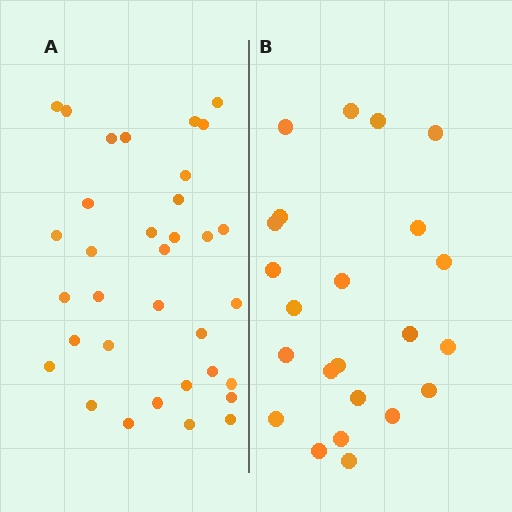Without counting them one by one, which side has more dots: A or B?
Region A (the left region) has more dots.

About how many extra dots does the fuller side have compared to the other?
Region A has roughly 12 or so more dots than region B.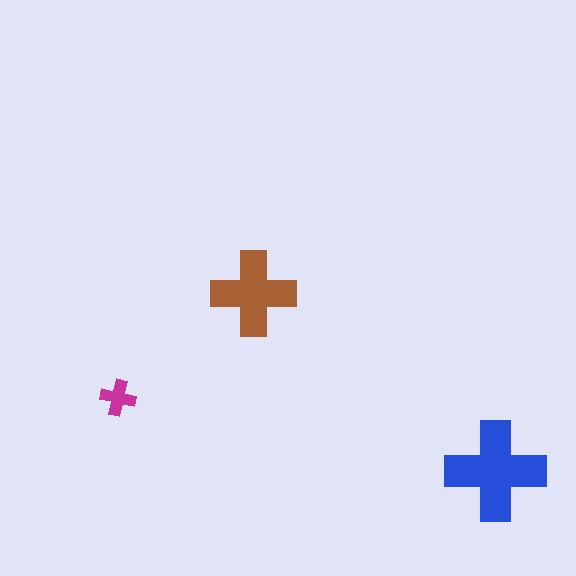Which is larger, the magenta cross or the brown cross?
The brown one.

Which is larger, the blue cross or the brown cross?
The blue one.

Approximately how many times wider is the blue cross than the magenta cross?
About 3 times wider.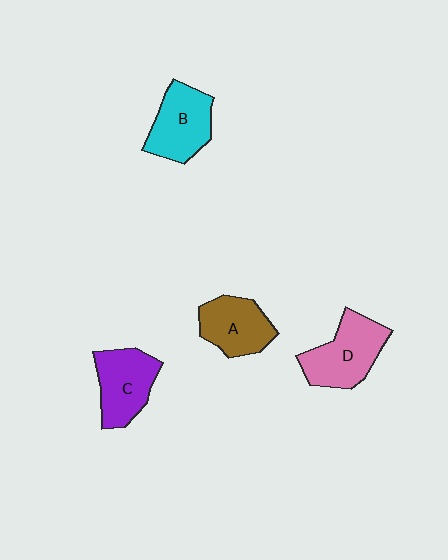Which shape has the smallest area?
Shape A (brown).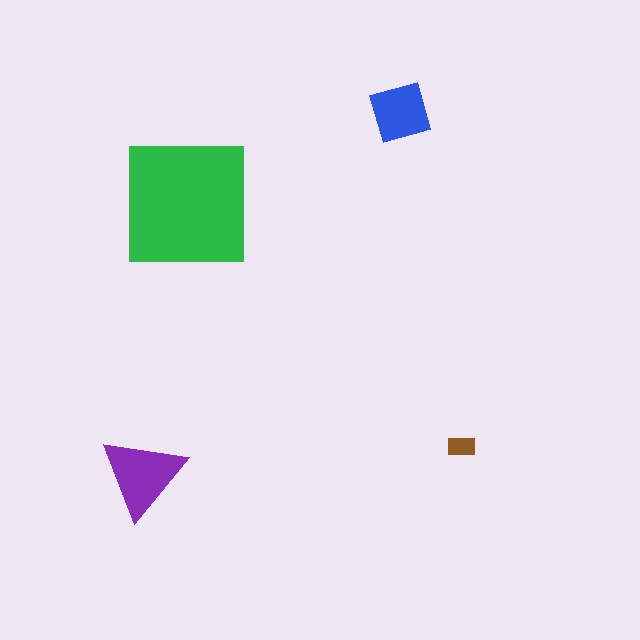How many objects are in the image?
There are 4 objects in the image.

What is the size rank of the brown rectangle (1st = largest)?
4th.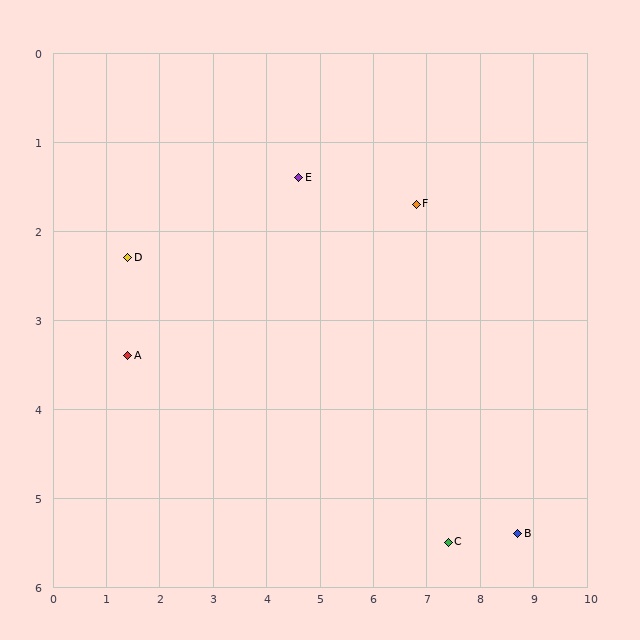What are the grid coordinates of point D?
Point D is at approximately (1.4, 2.3).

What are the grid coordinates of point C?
Point C is at approximately (7.4, 5.5).